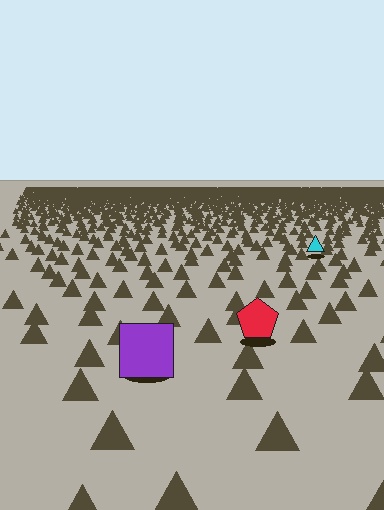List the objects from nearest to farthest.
From nearest to farthest: the purple square, the red pentagon, the cyan triangle.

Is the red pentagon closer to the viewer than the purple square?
No. The purple square is closer — you can tell from the texture gradient: the ground texture is coarser near it.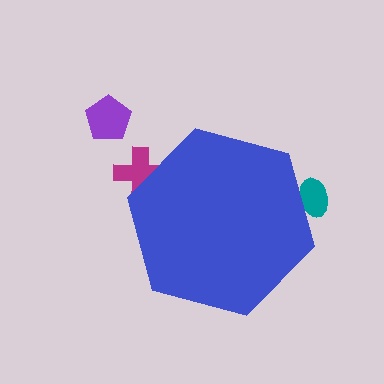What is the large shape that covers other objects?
A blue hexagon.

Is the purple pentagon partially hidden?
No, the purple pentagon is fully visible.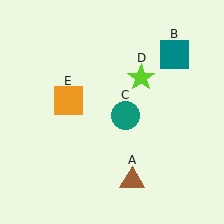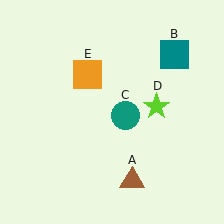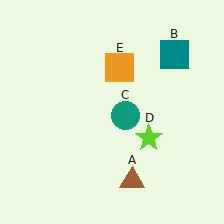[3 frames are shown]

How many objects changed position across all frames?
2 objects changed position: lime star (object D), orange square (object E).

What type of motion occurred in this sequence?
The lime star (object D), orange square (object E) rotated clockwise around the center of the scene.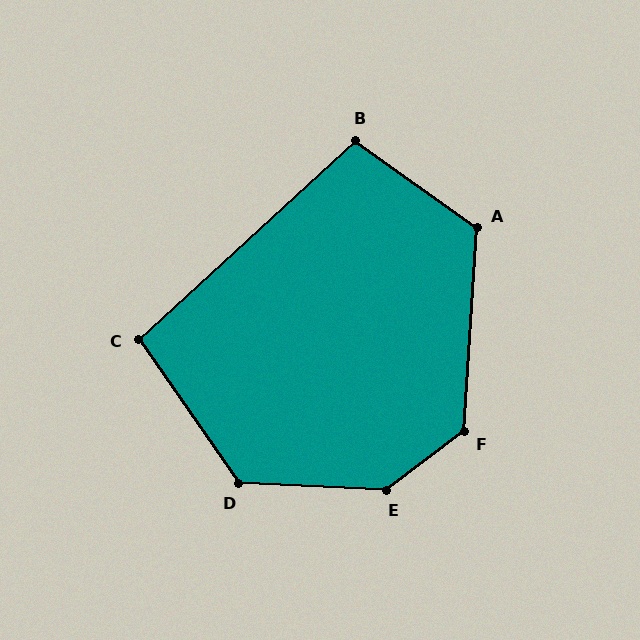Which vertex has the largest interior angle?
E, at approximately 141 degrees.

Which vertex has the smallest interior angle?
C, at approximately 98 degrees.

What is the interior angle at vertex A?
Approximately 122 degrees (obtuse).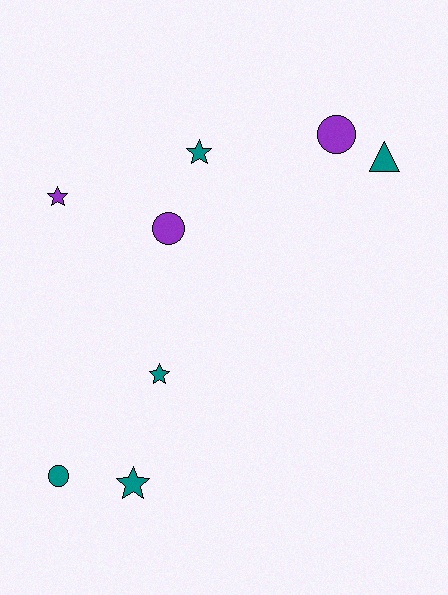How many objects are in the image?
There are 8 objects.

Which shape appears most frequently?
Star, with 4 objects.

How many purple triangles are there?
There are no purple triangles.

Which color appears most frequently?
Teal, with 5 objects.